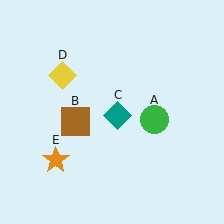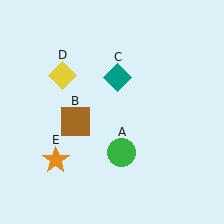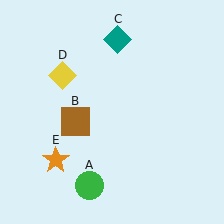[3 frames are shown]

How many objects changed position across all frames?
2 objects changed position: green circle (object A), teal diamond (object C).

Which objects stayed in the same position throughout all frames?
Brown square (object B) and yellow diamond (object D) and orange star (object E) remained stationary.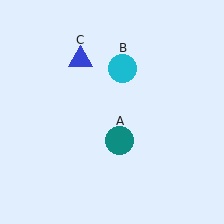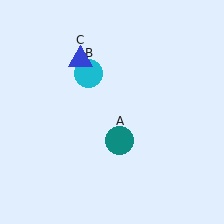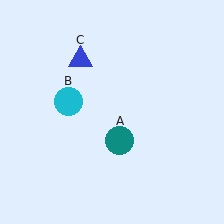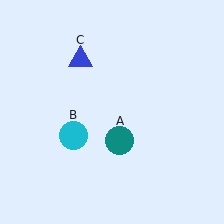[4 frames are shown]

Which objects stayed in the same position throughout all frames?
Teal circle (object A) and blue triangle (object C) remained stationary.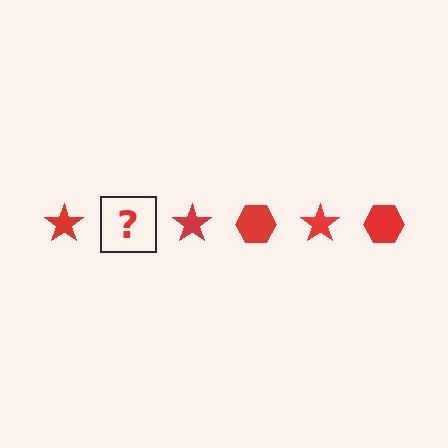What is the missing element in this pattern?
The missing element is a red hexagon.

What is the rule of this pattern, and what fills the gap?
The rule is that the pattern cycles through star, hexagon shapes in red. The gap should be filled with a red hexagon.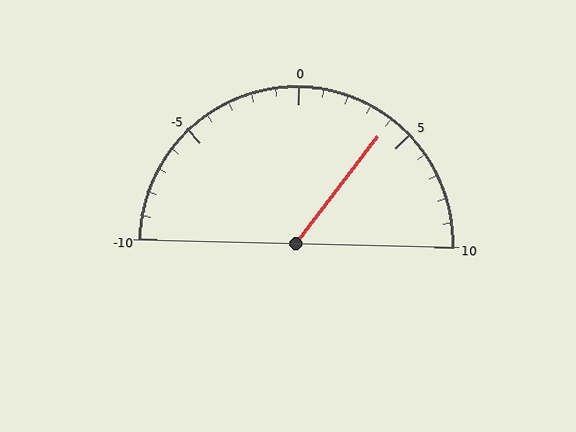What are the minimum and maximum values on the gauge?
The gauge ranges from -10 to 10.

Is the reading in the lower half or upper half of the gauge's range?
The reading is in the upper half of the range (-10 to 10).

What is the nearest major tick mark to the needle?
The nearest major tick mark is 5.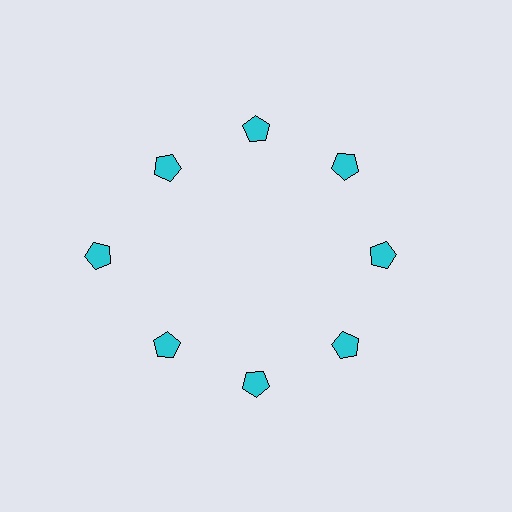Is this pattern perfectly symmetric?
No. The 8 cyan pentagons are arranged in a ring, but one element near the 9 o'clock position is pushed outward from the center, breaking the 8-fold rotational symmetry.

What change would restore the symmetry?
The symmetry would be restored by moving it inward, back onto the ring so that all 8 pentagons sit at equal angles and equal distance from the center.